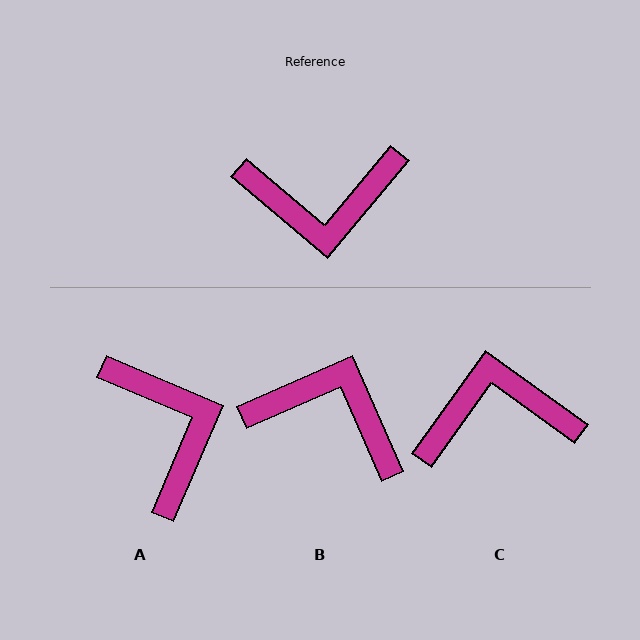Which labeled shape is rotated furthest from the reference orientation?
C, about 176 degrees away.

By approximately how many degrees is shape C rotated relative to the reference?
Approximately 176 degrees clockwise.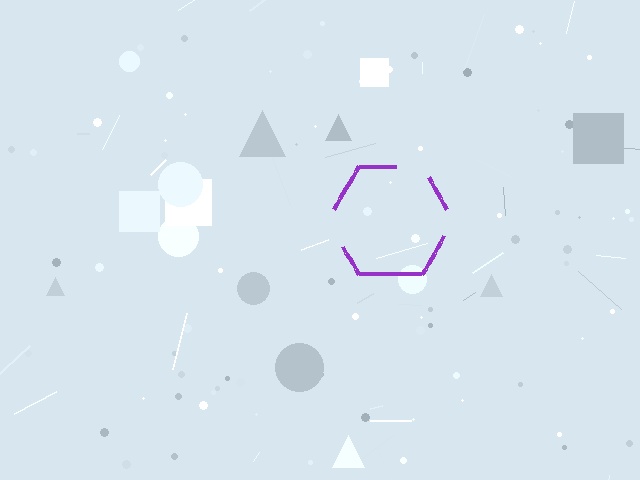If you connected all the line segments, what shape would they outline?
They would outline a hexagon.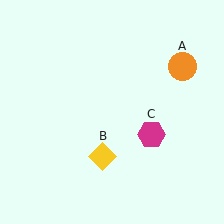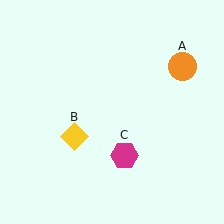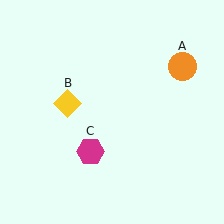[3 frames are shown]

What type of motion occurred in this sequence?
The yellow diamond (object B), magenta hexagon (object C) rotated clockwise around the center of the scene.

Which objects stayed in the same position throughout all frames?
Orange circle (object A) remained stationary.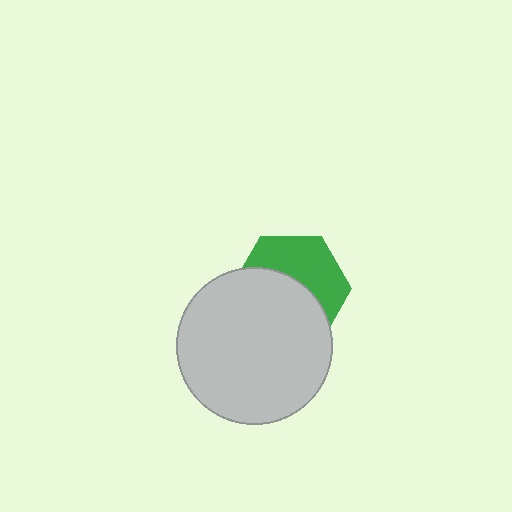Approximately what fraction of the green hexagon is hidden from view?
Roughly 55% of the green hexagon is hidden behind the light gray circle.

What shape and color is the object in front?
The object in front is a light gray circle.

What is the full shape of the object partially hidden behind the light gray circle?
The partially hidden object is a green hexagon.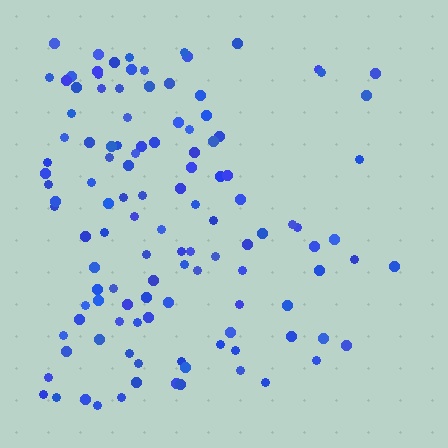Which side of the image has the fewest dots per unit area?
The right.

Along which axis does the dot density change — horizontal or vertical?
Horizontal.